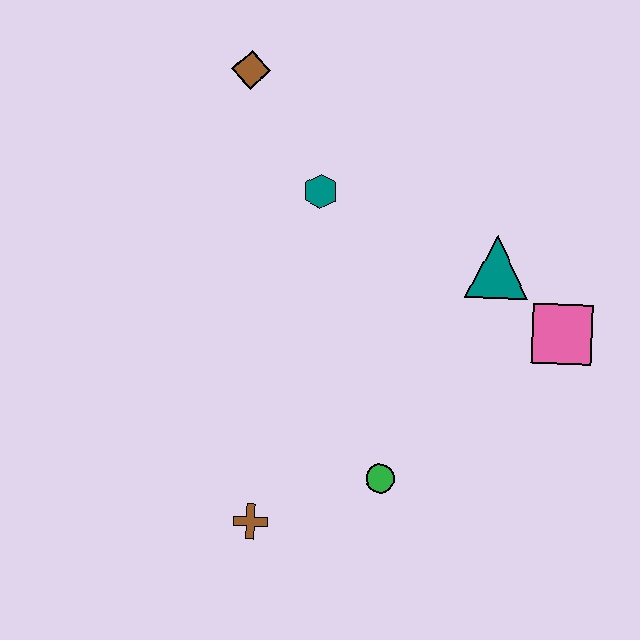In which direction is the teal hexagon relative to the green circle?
The teal hexagon is above the green circle.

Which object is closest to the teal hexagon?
The brown diamond is closest to the teal hexagon.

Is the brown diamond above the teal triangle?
Yes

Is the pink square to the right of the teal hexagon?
Yes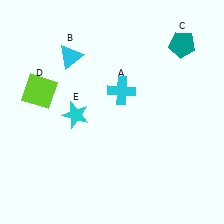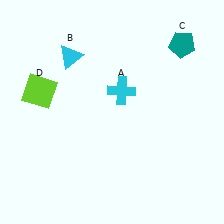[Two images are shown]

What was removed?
The cyan star (E) was removed in Image 2.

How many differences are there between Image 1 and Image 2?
There is 1 difference between the two images.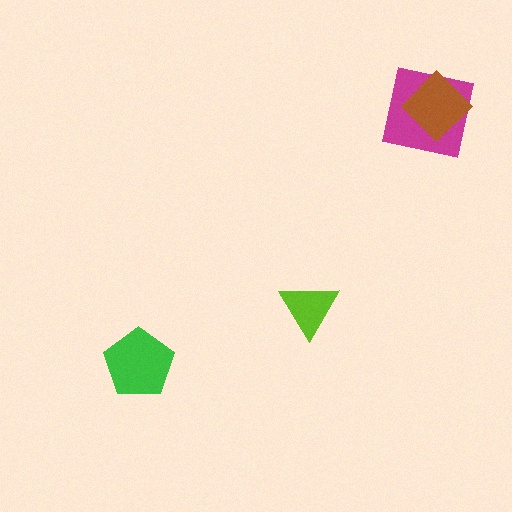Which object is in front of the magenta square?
The brown diamond is in front of the magenta square.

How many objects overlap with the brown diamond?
1 object overlaps with the brown diamond.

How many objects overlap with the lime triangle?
0 objects overlap with the lime triangle.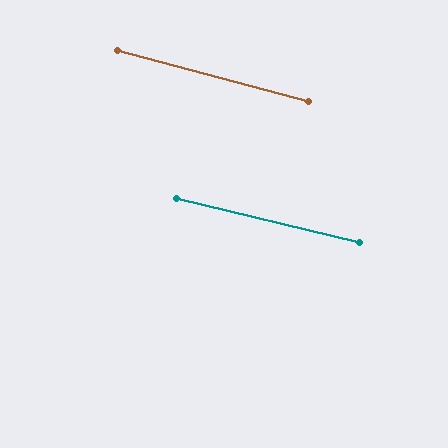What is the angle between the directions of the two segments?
Approximately 1 degree.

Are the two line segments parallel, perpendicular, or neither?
Parallel — their directions differ by only 1.5°.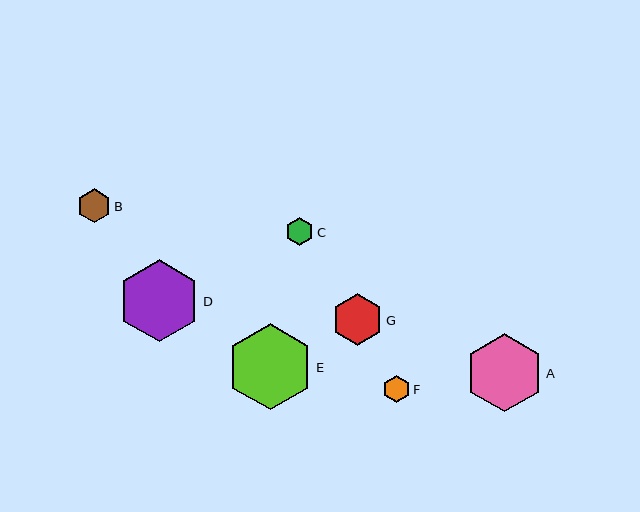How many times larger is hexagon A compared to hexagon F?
Hexagon A is approximately 2.9 times the size of hexagon F.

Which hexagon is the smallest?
Hexagon F is the smallest with a size of approximately 27 pixels.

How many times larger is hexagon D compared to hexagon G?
Hexagon D is approximately 1.6 times the size of hexagon G.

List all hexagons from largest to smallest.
From largest to smallest: E, D, A, G, B, C, F.